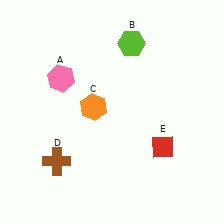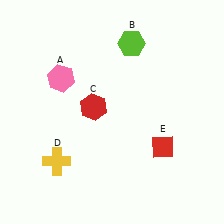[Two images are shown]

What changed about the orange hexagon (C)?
In Image 1, C is orange. In Image 2, it changed to red.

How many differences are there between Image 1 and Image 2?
There are 2 differences between the two images.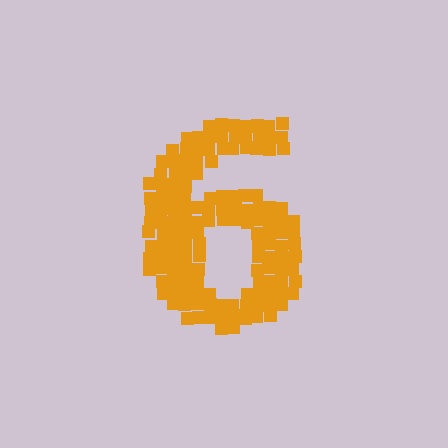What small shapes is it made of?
It is made of small squares.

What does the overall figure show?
The overall figure shows the digit 6.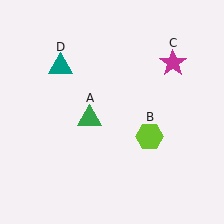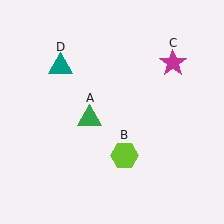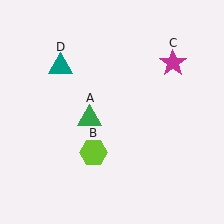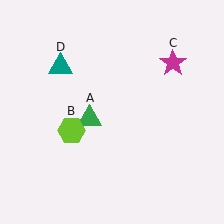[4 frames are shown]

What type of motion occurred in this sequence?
The lime hexagon (object B) rotated clockwise around the center of the scene.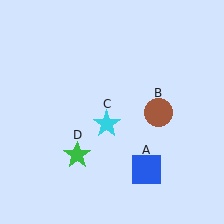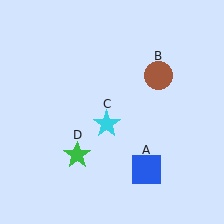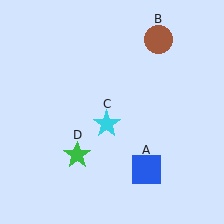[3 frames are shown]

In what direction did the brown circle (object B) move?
The brown circle (object B) moved up.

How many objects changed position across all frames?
1 object changed position: brown circle (object B).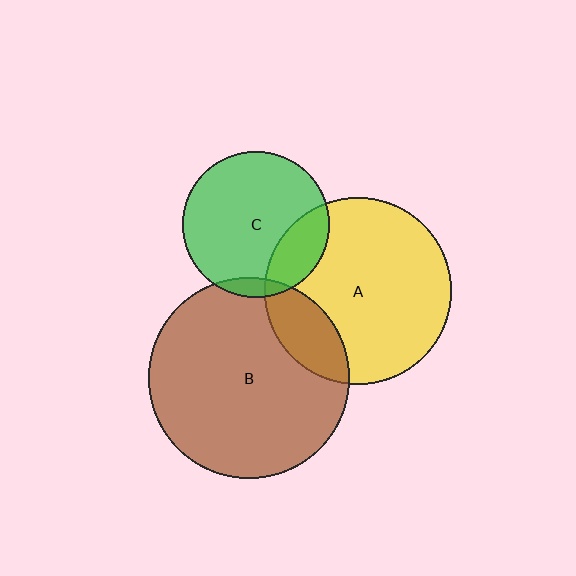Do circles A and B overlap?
Yes.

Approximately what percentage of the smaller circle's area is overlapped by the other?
Approximately 20%.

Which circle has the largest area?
Circle B (brown).